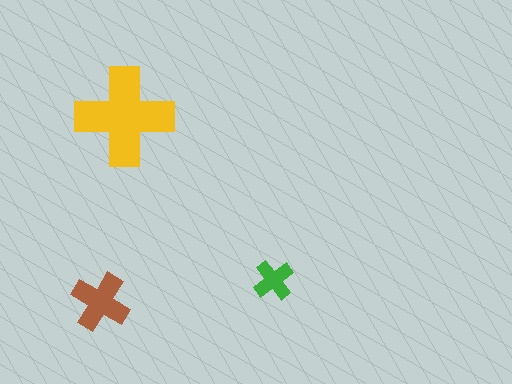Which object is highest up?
The yellow cross is topmost.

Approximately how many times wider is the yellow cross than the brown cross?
About 1.5 times wider.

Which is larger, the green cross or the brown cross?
The brown one.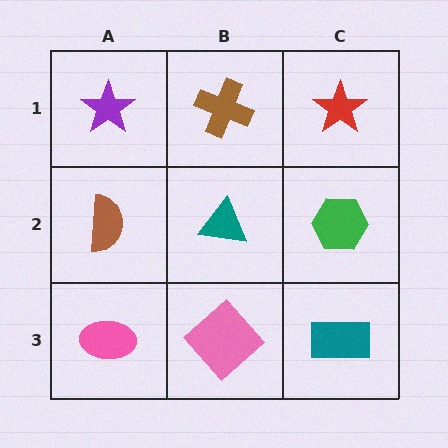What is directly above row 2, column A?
A purple star.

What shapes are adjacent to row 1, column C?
A green hexagon (row 2, column C), a brown cross (row 1, column B).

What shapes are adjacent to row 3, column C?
A green hexagon (row 2, column C), a pink diamond (row 3, column B).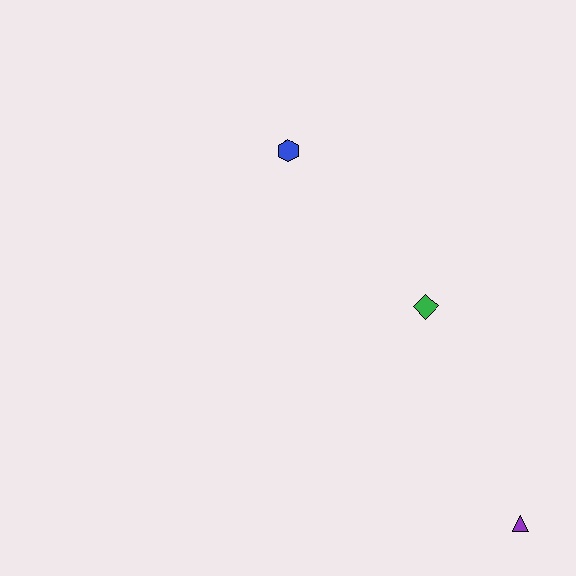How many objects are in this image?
There are 3 objects.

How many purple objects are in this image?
There is 1 purple object.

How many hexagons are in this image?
There is 1 hexagon.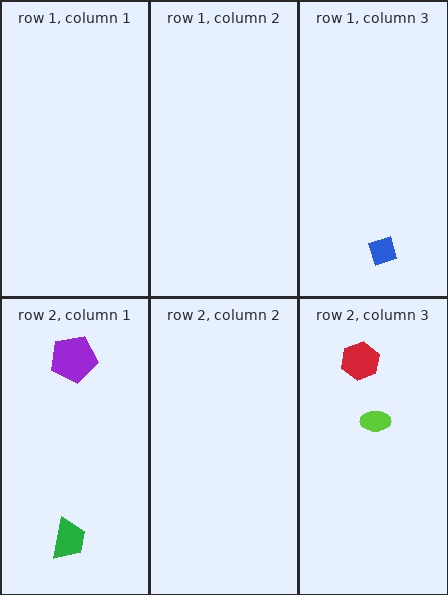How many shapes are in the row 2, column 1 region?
2.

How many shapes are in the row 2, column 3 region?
2.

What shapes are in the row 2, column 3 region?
The lime ellipse, the red hexagon.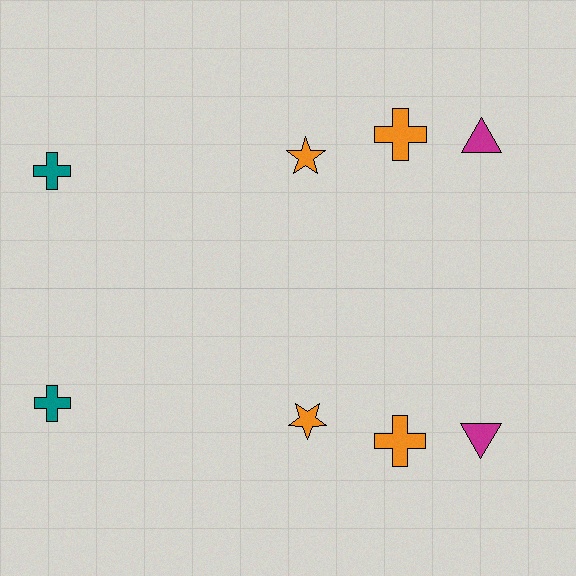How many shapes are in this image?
There are 8 shapes in this image.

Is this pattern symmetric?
Yes, this pattern has bilateral (reflection) symmetry.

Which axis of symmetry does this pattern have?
The pattern has a horizontal axis of symmetry running through the center of the image.